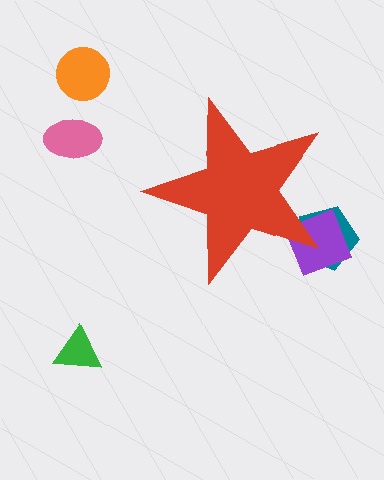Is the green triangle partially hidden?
No, the green triangle is fully visible.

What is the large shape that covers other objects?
A red star.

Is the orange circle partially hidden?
No, the orange circle is fully visible.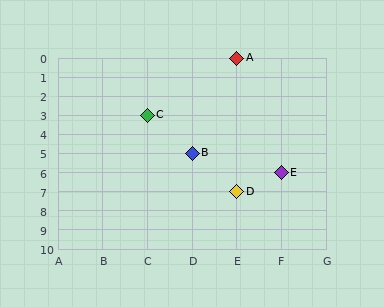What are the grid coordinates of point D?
Point D is at grid coordinates (E, 7).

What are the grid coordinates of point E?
Point E is at grid coordinates (F, 6).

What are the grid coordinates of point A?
Point A is at grid coordinates (E, 0).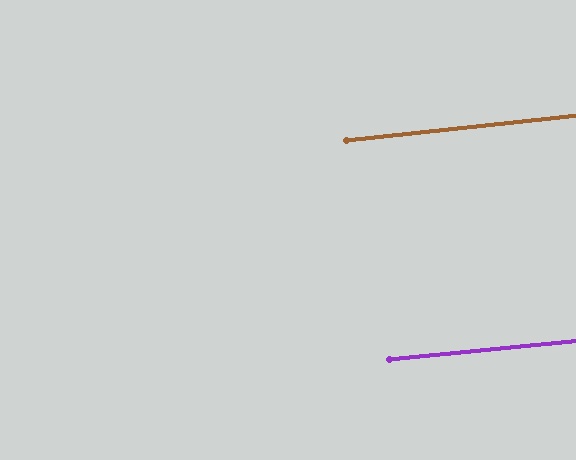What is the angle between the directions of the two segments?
Approximately 0 degrees.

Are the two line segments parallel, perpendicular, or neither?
Parallel — their directions differ by only 0.4°.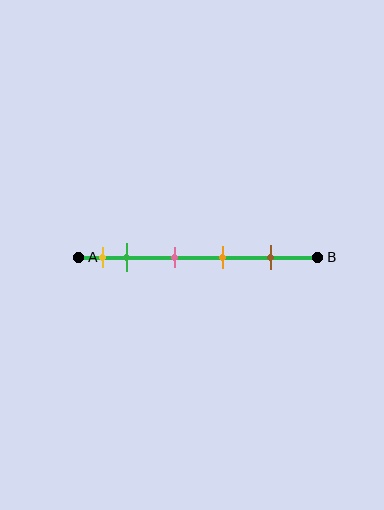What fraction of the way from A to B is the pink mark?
The pink mark is approximately 40% (0.4) of the way from A to B.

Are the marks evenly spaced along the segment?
No, the marks are not evenly spaced.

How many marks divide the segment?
There are 5 marks dividing the segment.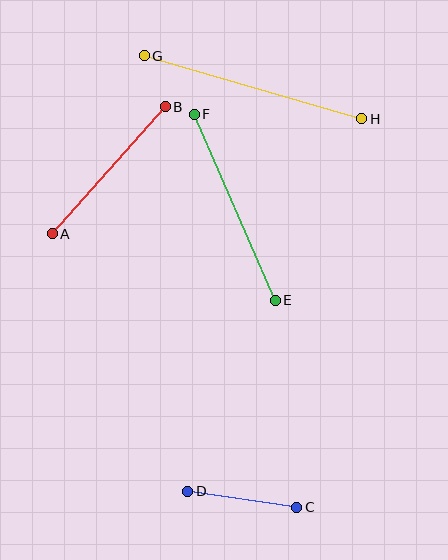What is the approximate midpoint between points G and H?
The midpoint is at approximately (253, 87) pixels.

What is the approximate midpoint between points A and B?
The midpoint is at approximately (109, 170) pixels.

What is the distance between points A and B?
The distance is approximately 170 pixels.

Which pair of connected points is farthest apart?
Points G and H are farthest apart.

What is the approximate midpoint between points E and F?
The midpoint is at approximately (235, 207) pixels.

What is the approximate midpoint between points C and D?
The midpoint is at approximately (242, 499) pixels.